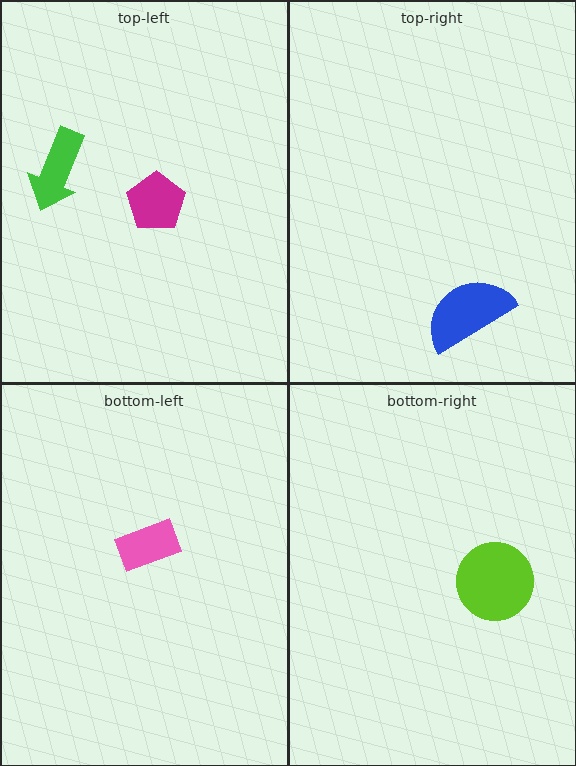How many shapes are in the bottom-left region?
1.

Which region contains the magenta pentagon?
The top-left region.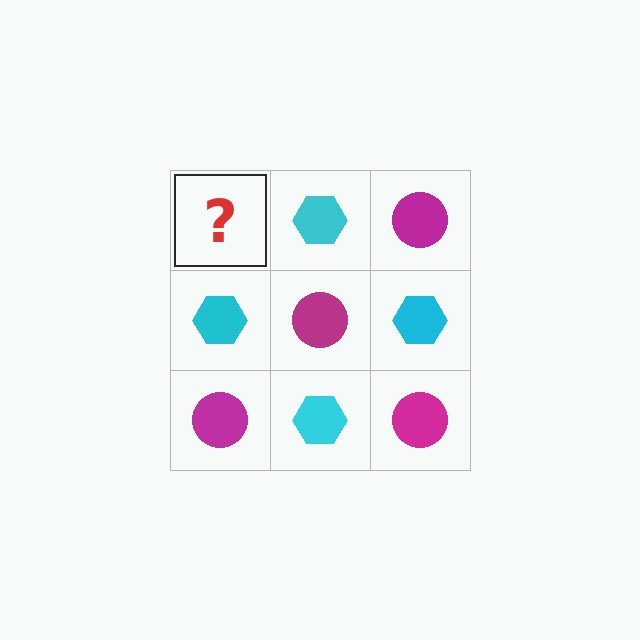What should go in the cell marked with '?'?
The missing cell should contain a magenta circle.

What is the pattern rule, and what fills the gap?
The rule is that it alternates magenta circle and cyan hexagon in a checkerboard pattern. The gap should be filled with a magenta circle.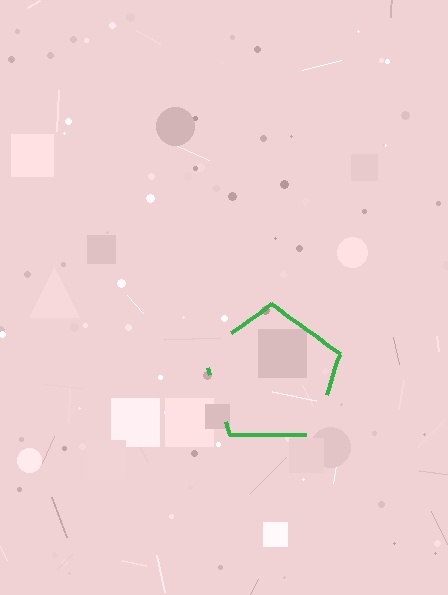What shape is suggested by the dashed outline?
The dashed outline suggests a pentagon.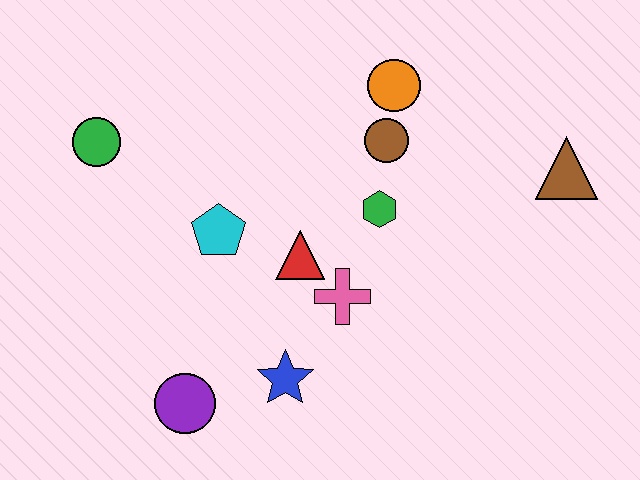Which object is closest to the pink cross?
The red triangle is closest to the pink cross.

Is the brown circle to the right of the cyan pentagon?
Yes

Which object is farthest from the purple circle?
The brown triangle is farthest from the purple circle.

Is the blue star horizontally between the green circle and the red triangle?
Yes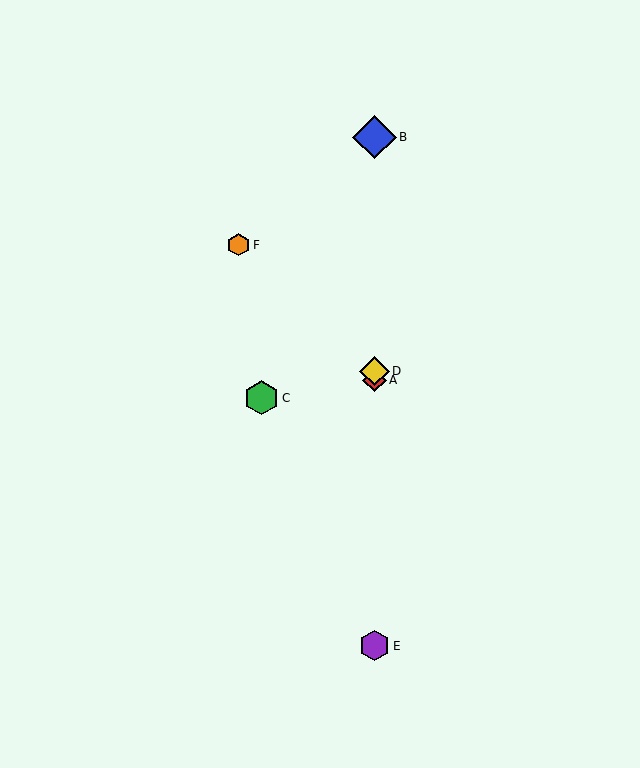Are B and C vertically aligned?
No, B is at x≈375 and C is at x≈262.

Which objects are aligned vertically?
Objects A, B, D, E are aligned vertically.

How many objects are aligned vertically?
4 objects (A, B, D, E) are aligned vertically.